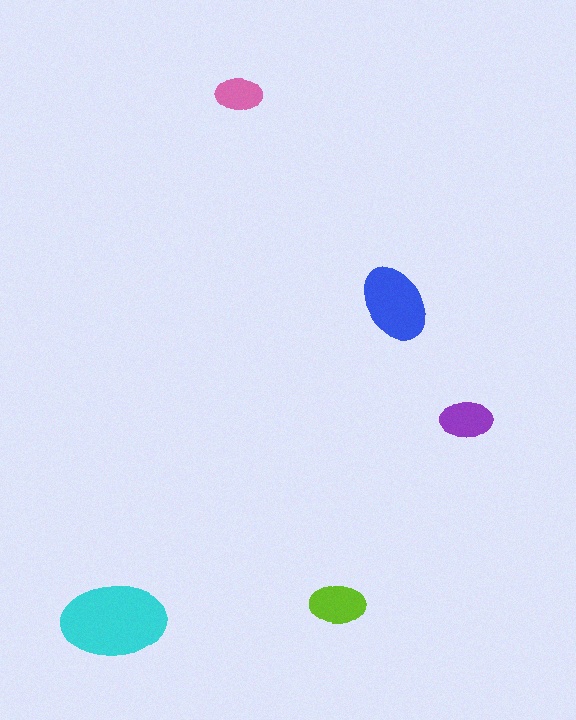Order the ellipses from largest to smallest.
the cyan one, the blue one, the lime one, the purple one, the pink one.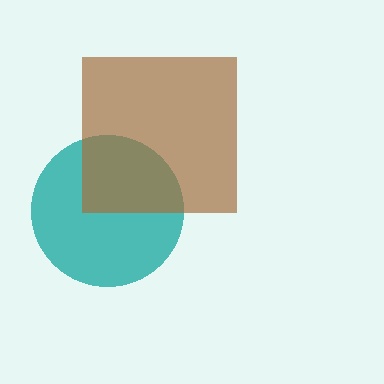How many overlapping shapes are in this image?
There are 2 overlapping shapes in the image.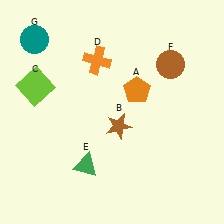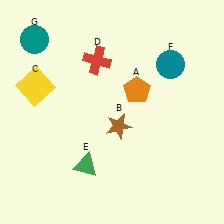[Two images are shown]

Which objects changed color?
C changed from lime to yellow. D changed from orange to red. F changed from brown to teal.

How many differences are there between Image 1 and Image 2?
There are 3 differences between the two images.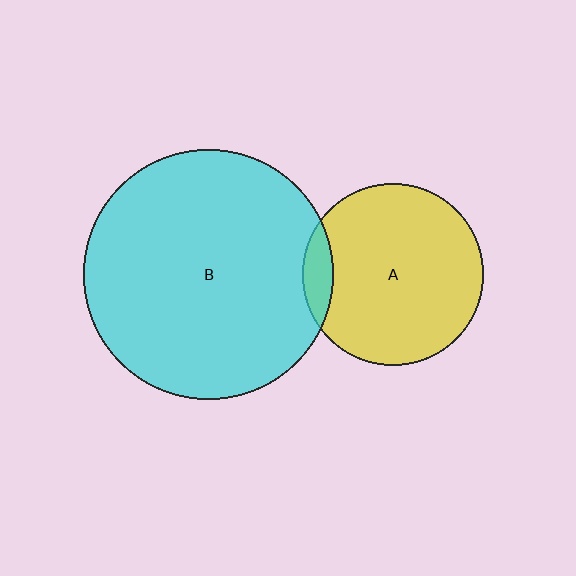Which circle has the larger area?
Circle B (cyan).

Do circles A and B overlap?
Yes.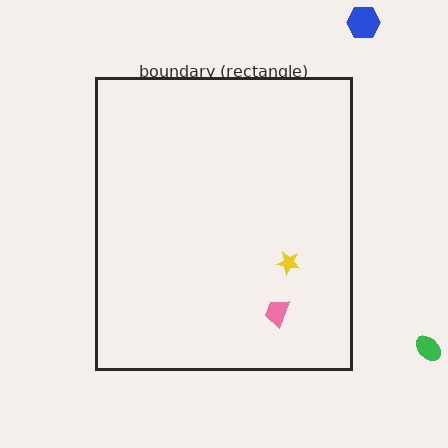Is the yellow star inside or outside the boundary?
Inside.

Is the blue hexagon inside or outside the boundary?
Outside.